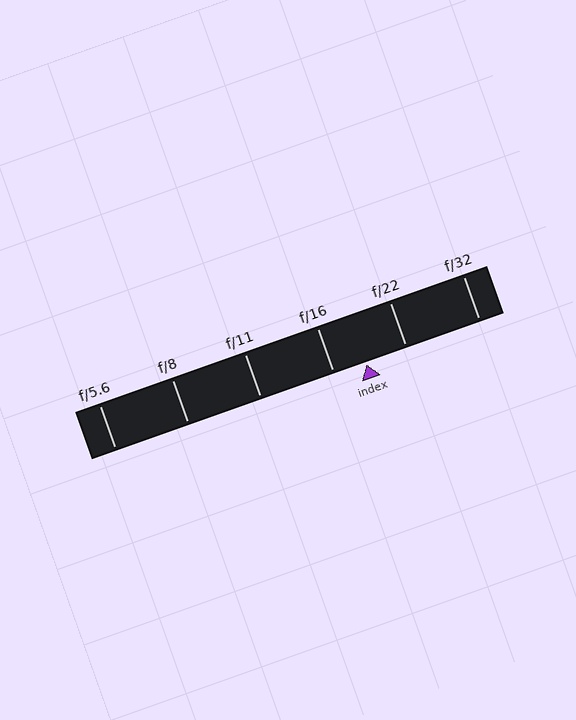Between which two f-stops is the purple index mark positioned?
The index mark is between f/16 and f/22.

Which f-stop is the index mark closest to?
The index mark is closest to f/16.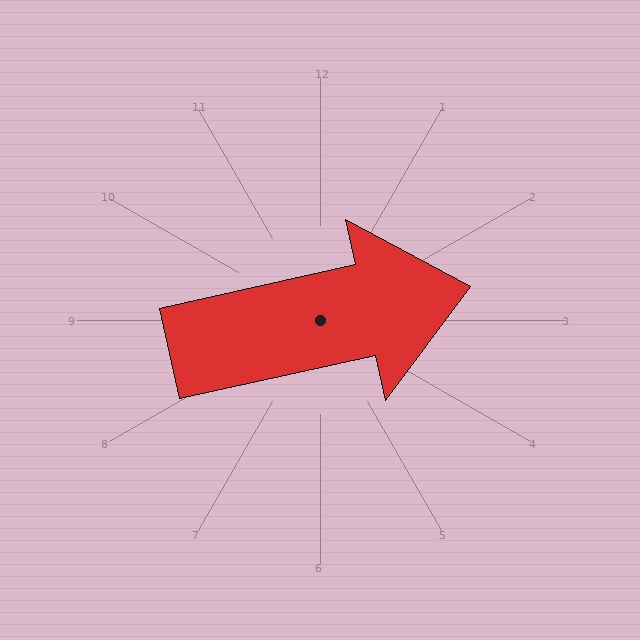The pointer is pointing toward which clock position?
Roughly 3 o'clock.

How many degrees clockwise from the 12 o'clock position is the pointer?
Approximately 77 degrees.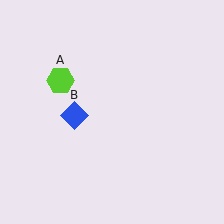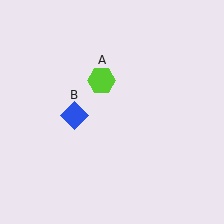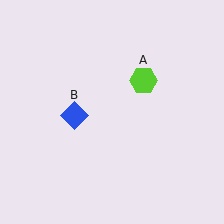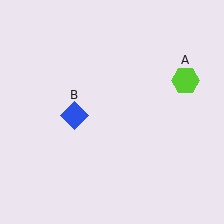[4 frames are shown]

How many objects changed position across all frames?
1 object changed position: lime hexagon (object A).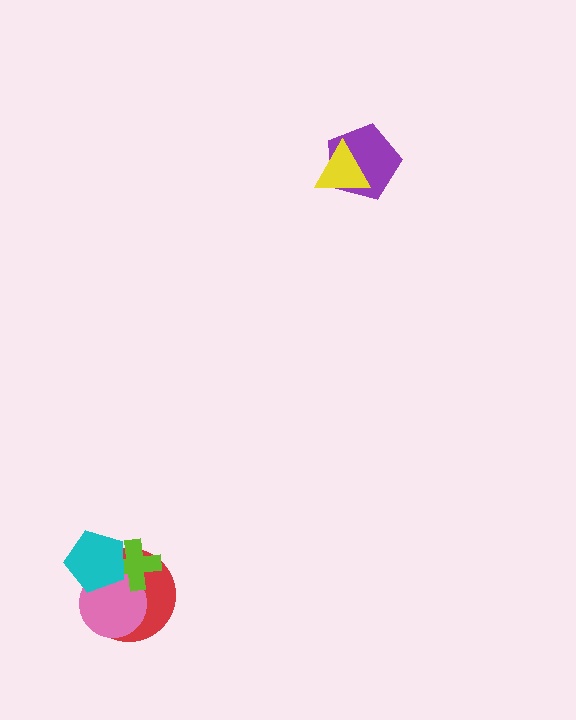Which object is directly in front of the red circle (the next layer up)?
The pink circle is directly in front of the red circle.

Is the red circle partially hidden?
Yes, it is partially covered by another shape.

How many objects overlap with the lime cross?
3 objects overlap with the lime cross.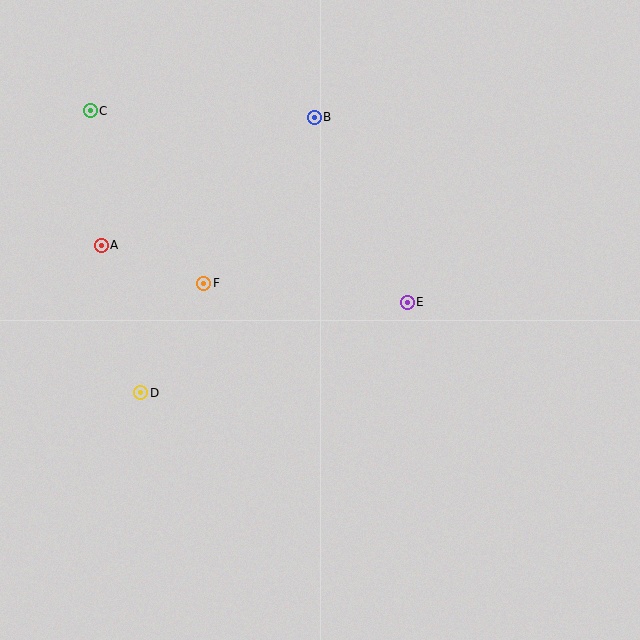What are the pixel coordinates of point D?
Point D is at (141, 393).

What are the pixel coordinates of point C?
Point C is at (90, 111).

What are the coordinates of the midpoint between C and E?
The midpoint between C and E is at (249, 207).